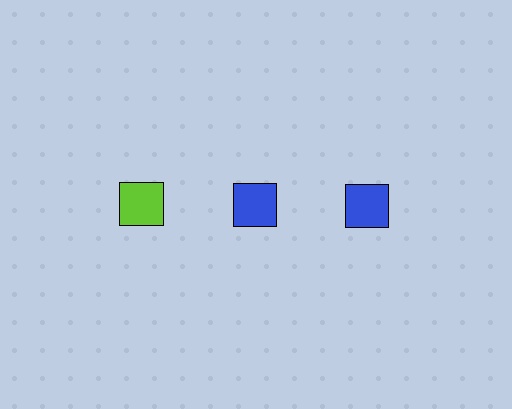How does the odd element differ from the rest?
It has a different color: lime instead of blue.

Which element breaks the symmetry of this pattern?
The lime square in the top row, leftmost column breaks the symmetry. All other shapes are blue squares.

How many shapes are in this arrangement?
There are 3 shapes arranged in a grid pattern.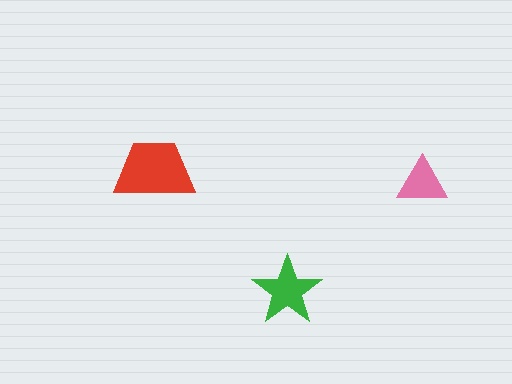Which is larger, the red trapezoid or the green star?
The red trapezoid.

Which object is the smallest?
The pink triangle.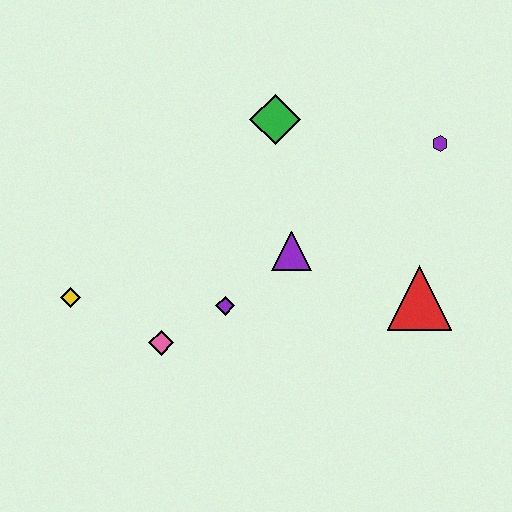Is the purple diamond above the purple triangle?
No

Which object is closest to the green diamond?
The purple triangle is closest to the green diamond.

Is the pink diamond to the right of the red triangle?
No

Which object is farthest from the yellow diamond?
The purple hexagon is farthest from the yellow diamond.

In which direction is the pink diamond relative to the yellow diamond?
The pink diamond is to the right of the yellow diamond.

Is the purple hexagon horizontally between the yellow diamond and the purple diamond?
No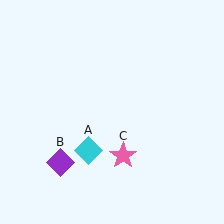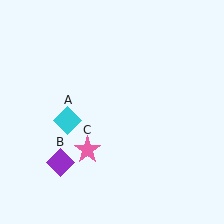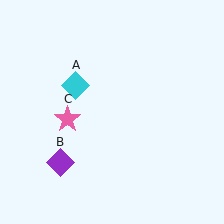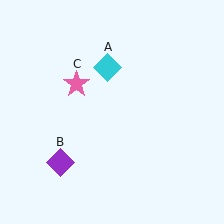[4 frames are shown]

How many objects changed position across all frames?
2 objects changed position: cyan diamond (object A), pink star (object C).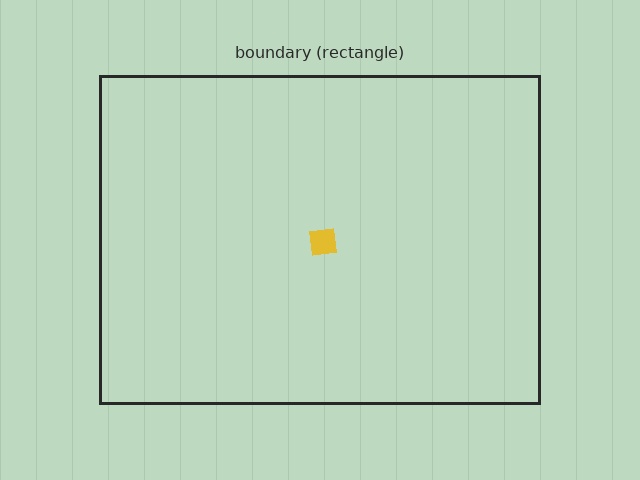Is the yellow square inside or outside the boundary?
Inside.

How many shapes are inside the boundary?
1 inside, 0 outside.